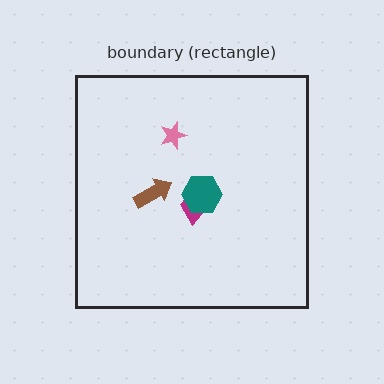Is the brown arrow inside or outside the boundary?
Inside.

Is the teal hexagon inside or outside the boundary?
Inside.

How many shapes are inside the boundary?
4 inside, 0 outside.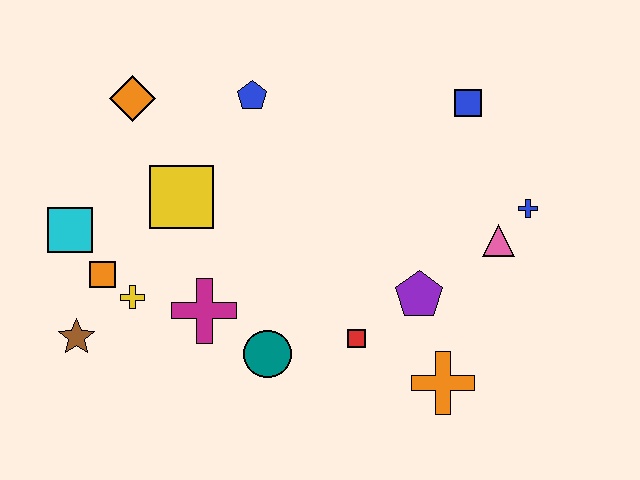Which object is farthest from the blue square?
The brown star is farthest from the blue square.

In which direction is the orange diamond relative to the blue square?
The orange diamond is to the left of the blue square.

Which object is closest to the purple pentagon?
The red square is closest to the purple pentagon.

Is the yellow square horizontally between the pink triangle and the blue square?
No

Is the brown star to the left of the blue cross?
Yes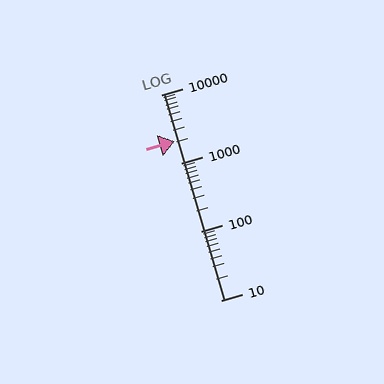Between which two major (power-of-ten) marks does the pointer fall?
The pointer is between 1000 and 10000.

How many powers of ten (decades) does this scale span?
The scale spans 3 decades, from 10 to 10000.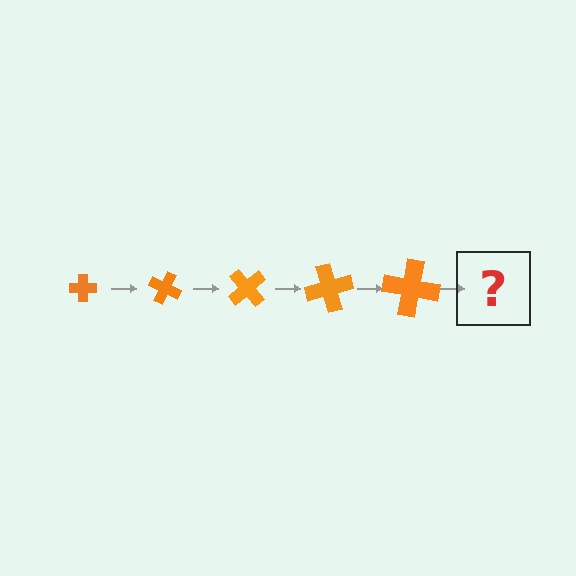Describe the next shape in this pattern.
It should be a cross, larger than the previous one and rotated 125 degrees from the start.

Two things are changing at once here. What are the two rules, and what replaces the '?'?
The two rules are that the cross grows larger each step and it rotates 25 degrees each step. The '?' should be a cross, larger than the previous one and rotated 125 degrees from the start.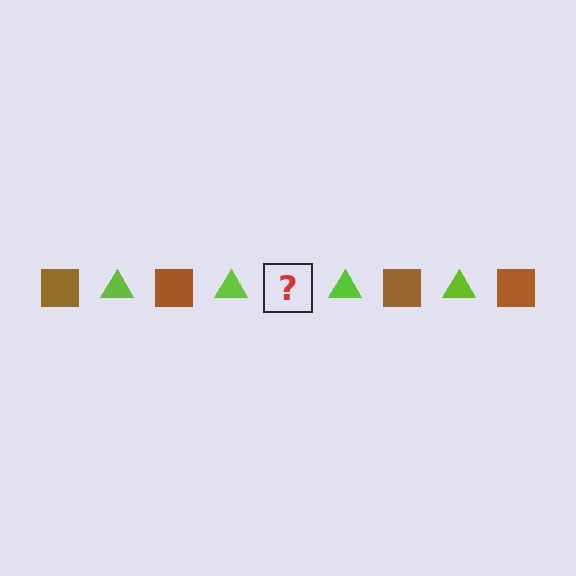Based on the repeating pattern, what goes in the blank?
The blank should be a brown square.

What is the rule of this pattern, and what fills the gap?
The rule is that the pattern alternates between brown square and lime triangle. The gap should be filled with a brown square.